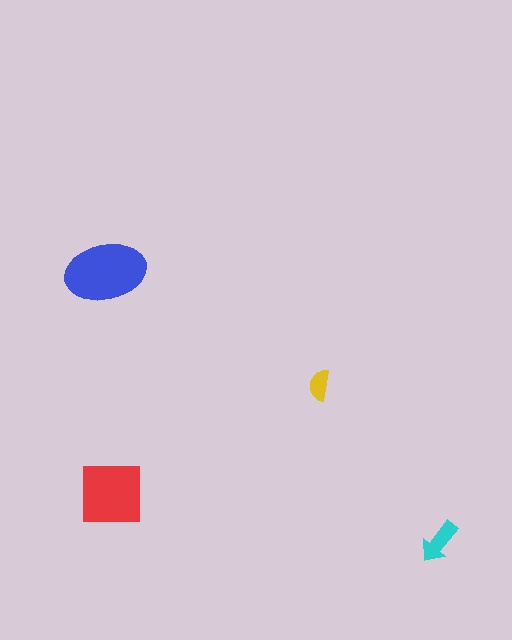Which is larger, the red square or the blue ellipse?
The blue ellipse.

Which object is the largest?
The blue ellipse.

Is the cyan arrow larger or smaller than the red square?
Smaller.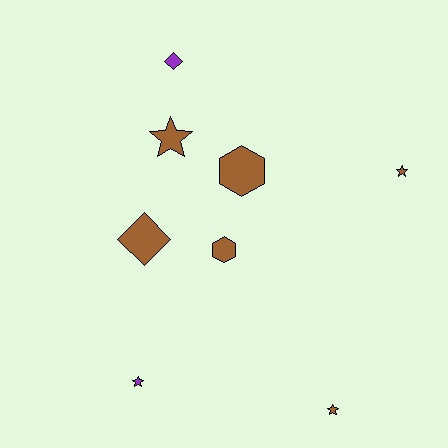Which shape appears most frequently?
Star, with 4 objects.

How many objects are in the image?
There are 8 objects.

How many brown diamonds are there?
There is 1 brown diamond.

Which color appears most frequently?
Brown, with 6 objects.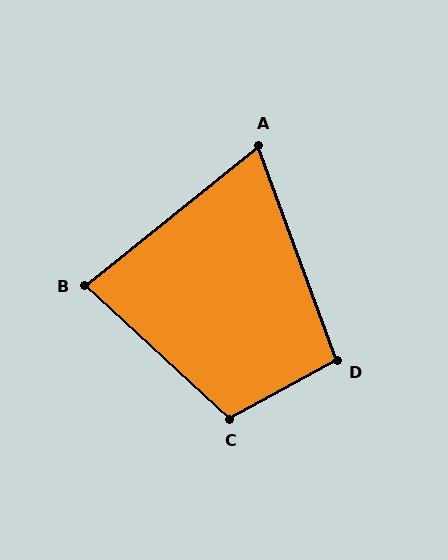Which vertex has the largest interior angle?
C, at approximately 109 degrees.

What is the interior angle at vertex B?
Approximately 82 degrees (acute).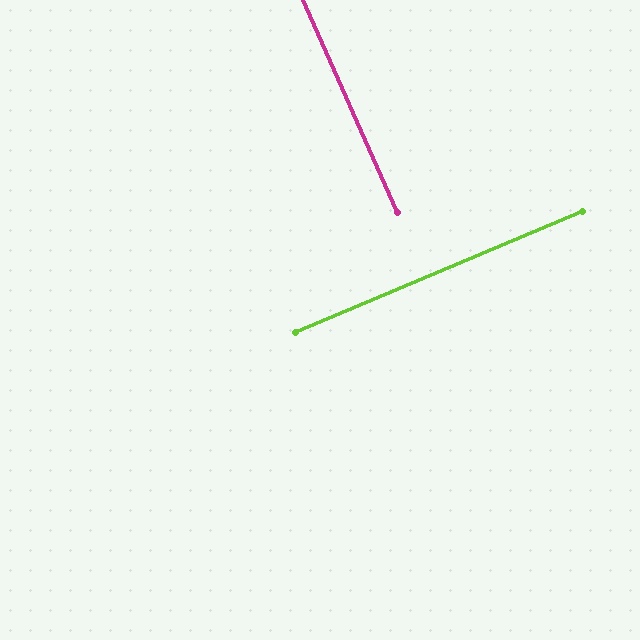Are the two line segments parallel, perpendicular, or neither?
Perpendicular — they meet at approximately 89°.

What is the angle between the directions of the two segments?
Approximately 89 degrees.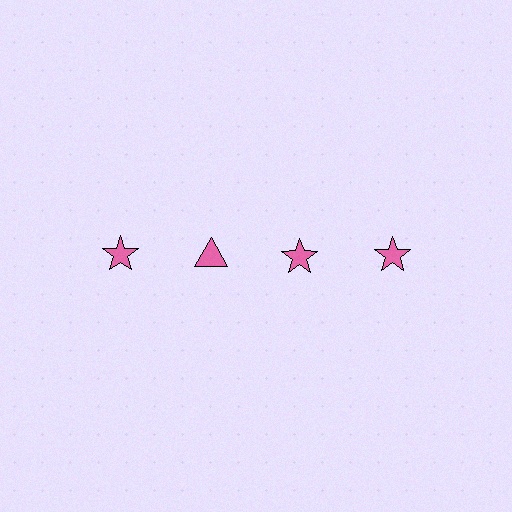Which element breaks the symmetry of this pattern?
The pink triangle in the top row, second from left column breaks the symmetry. All other shapes are pink stars.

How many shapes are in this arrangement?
There are 4 shapes arranged in a grid pattern.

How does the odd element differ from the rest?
It has a different shape: triangle instead of star.